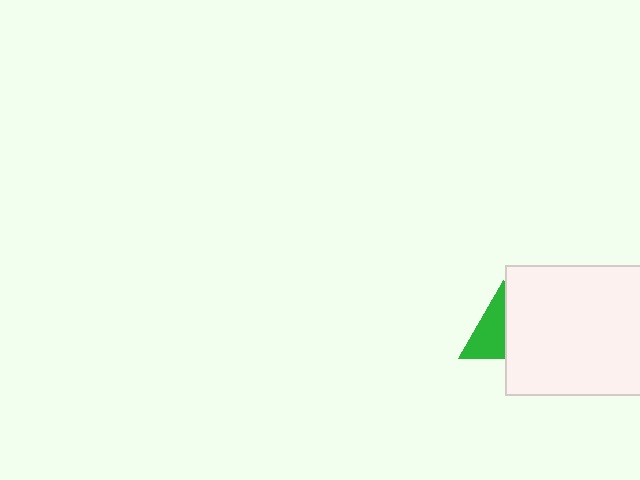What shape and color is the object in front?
The object in front is a white rectangle.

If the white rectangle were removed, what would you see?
You would see the complete green triangle.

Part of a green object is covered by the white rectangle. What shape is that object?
It is a triangle.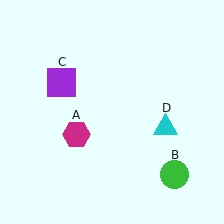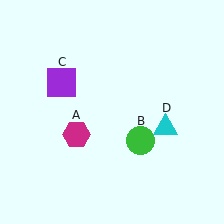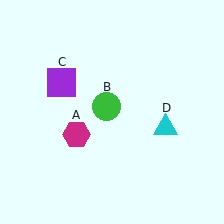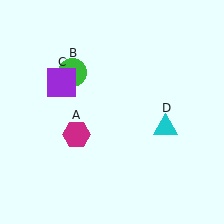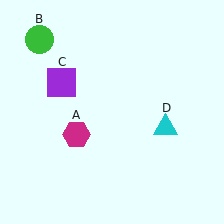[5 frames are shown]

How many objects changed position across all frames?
1 object changed position: green circle (object B).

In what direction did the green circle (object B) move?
The green circle (object B) moved up and to the left.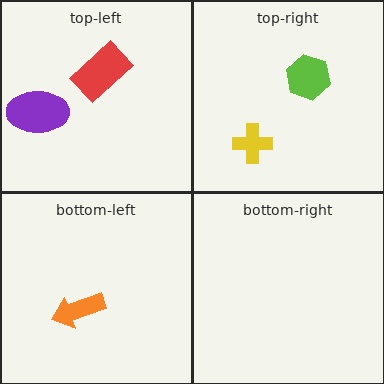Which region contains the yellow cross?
The top-right region.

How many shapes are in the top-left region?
2.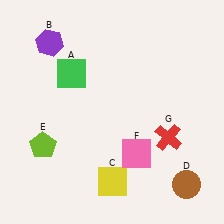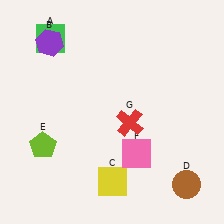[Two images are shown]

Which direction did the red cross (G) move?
The red cross (G) moved left.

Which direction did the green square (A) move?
The green square (A) moved up.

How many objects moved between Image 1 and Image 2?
2 objects moved between the two images.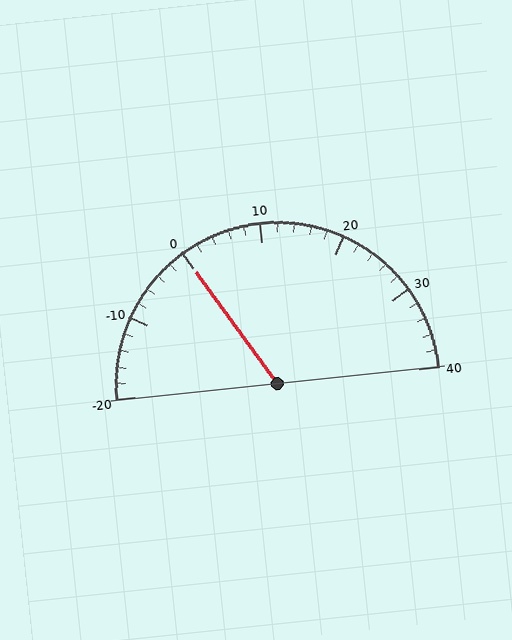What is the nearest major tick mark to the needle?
The nearest major tick mark is 0.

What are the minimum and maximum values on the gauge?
The gauge ranges from -20 to 40.